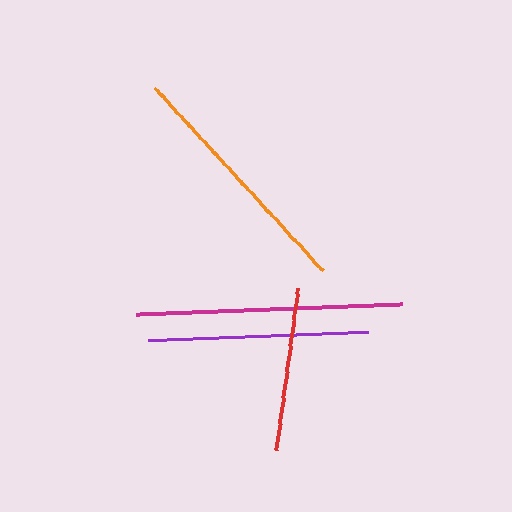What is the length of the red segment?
The red segment is approximately 163 pixels long.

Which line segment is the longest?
The magenta line is the longest at approximately 266 pixels.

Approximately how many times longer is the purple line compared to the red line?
The purple line is approximately 1.4 times the length of the red line.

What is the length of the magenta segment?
The magenta segment is approximately 266 pixels long.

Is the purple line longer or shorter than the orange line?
The orange line is longer than the purple line.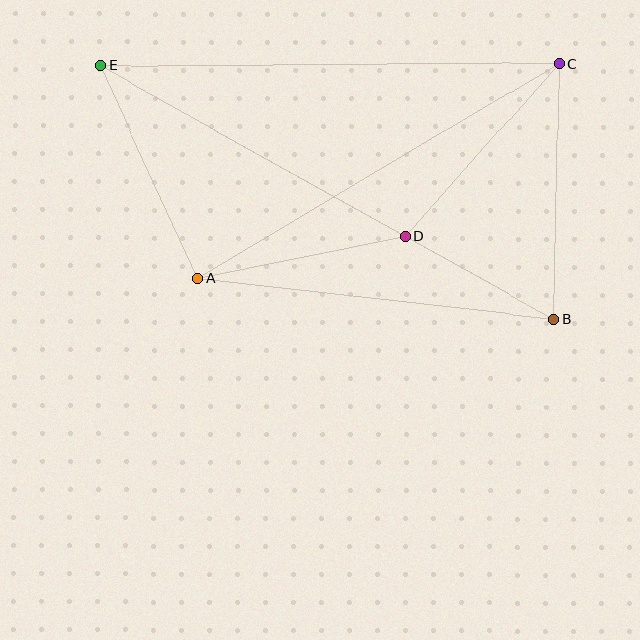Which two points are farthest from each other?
Points B and E are farthest from each other.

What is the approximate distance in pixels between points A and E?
The distance between A and E is approximately 234 pixels.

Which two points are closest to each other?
Points B and D are closest to each other.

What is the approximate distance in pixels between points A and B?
The distance between A and B is approximately 358 pixels.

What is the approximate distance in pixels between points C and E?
The distance between C and E is approximately 459 pixels.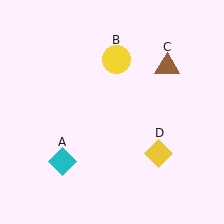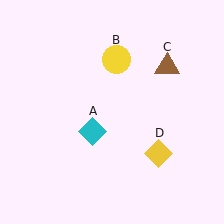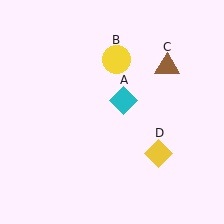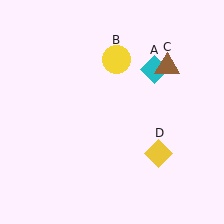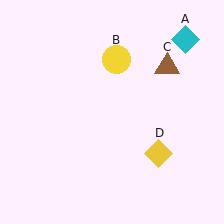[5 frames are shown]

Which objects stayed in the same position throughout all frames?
Yellow circle (object B) and brown triangle (object C) and yellow diamond (object D) remained stationary.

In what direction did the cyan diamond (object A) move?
The cyan diamond (object A) moved up and to the right.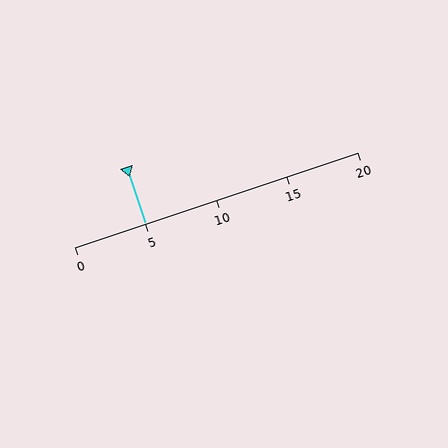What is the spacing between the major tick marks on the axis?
The major ticks are spaced 5 apart.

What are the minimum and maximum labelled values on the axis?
The axis runs from 0 to 20.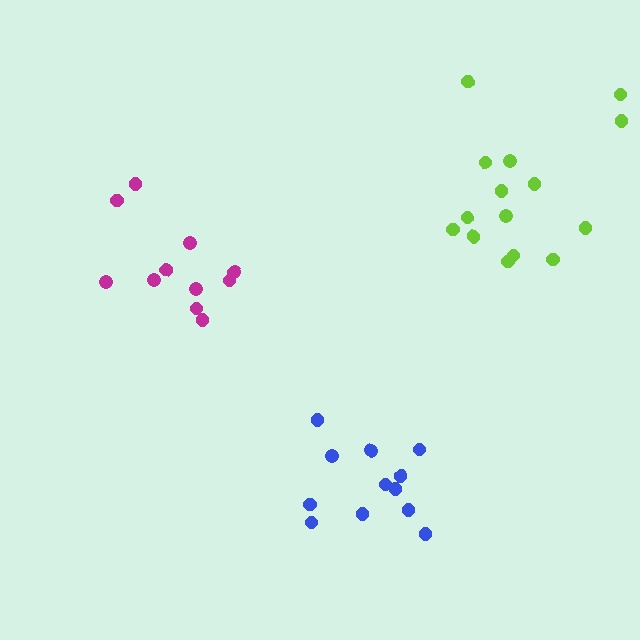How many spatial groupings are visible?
There are 3 spatial groupings.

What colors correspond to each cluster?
The clusters are colored: lime, magenta, blue.